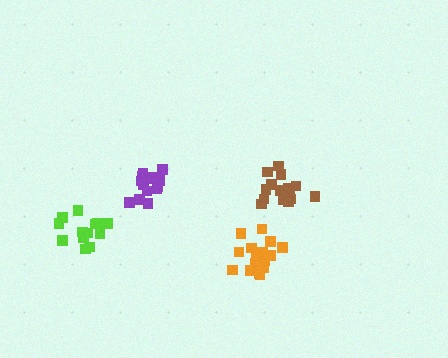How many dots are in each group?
Group 1: 16 dots, Group 2: 17 dots, Group 3: 18 dots, Group 4: 14 dots (65 total).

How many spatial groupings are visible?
There are 4 spatial groupings.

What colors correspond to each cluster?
The clusters are colored: brown, orange, purple, lime.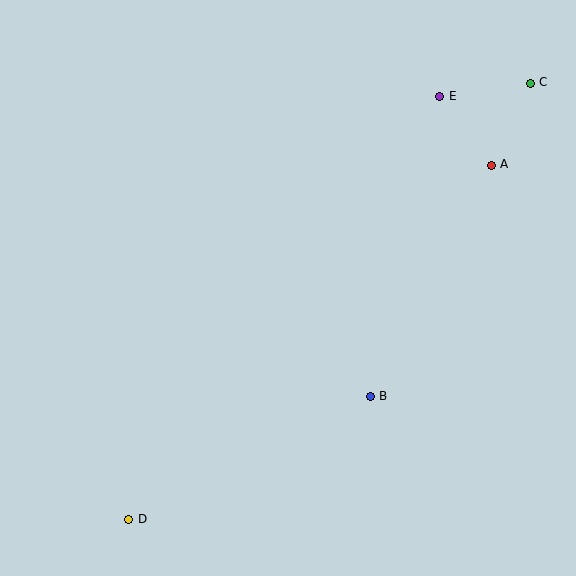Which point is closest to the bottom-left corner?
Point D is closest to the bottom-left corner.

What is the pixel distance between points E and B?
The distance between E and B is 308 pixels.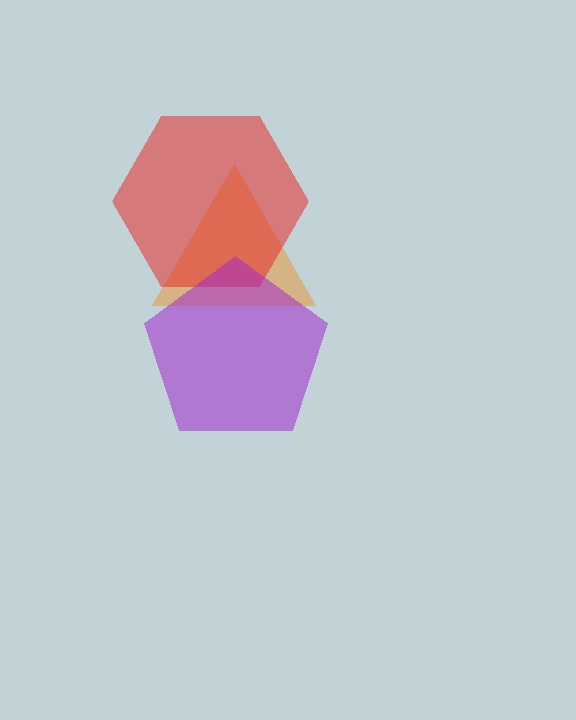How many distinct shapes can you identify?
There are 3 distinct shapes: an orange triangle, a red hexagon, a purple pentagon.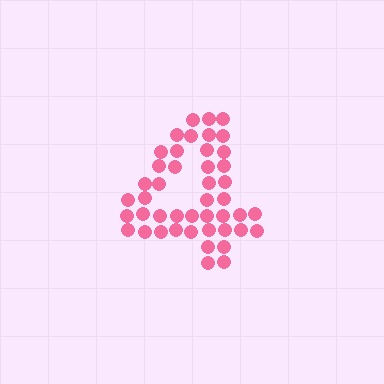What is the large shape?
The large shape is the digit 4.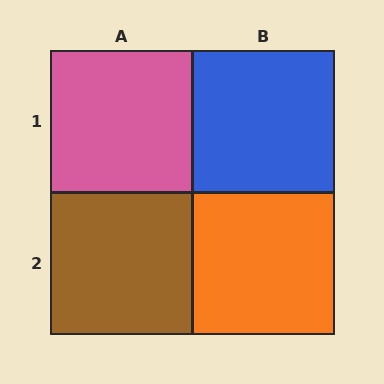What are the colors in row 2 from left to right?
Brown, orange.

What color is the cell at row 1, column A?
Pink.